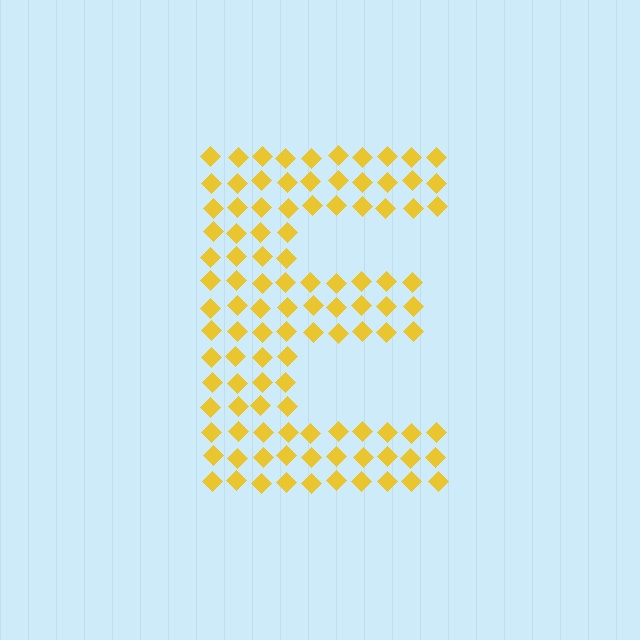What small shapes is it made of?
It is made of small diamonds.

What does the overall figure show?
The overall figure shows the letter E.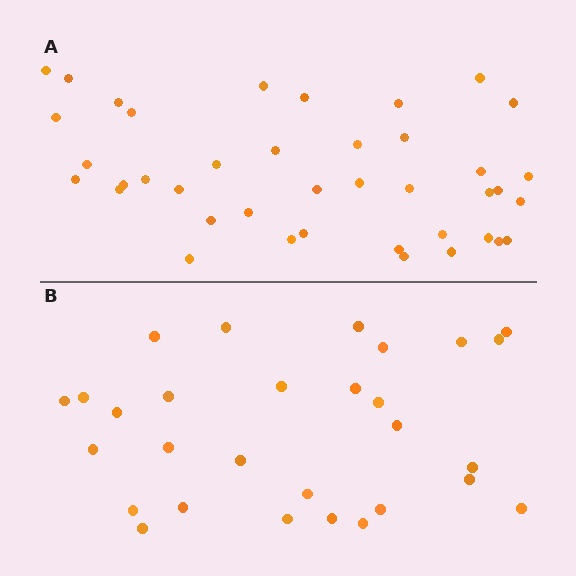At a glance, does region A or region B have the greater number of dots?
Region A (the top region) has more dots.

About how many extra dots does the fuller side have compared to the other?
Region A has roughly 12 or so more dots than region B.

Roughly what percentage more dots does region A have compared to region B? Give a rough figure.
About 40% more.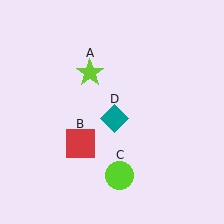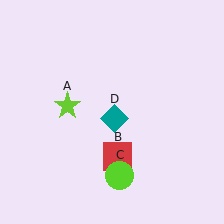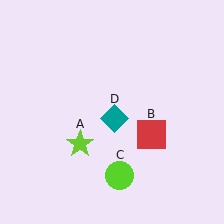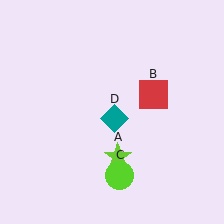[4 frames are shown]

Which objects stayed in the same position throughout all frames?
Lime circle (object C) and teal diamond (object D) remained stationary.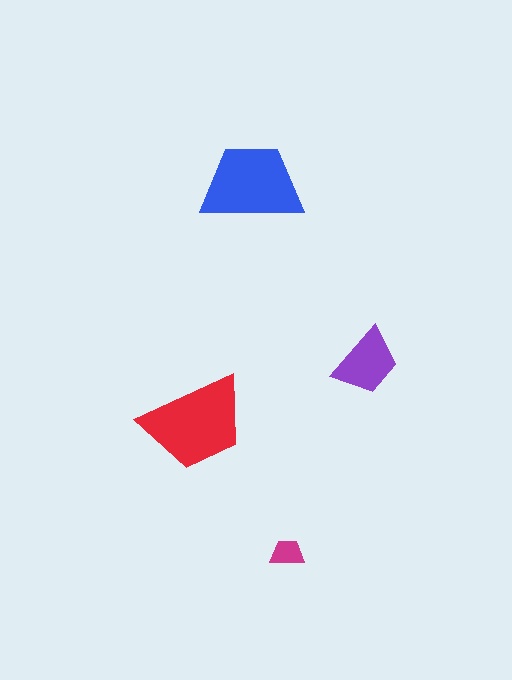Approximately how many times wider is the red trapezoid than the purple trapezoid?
About 1.5 times wider.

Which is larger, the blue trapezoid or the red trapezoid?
The red one.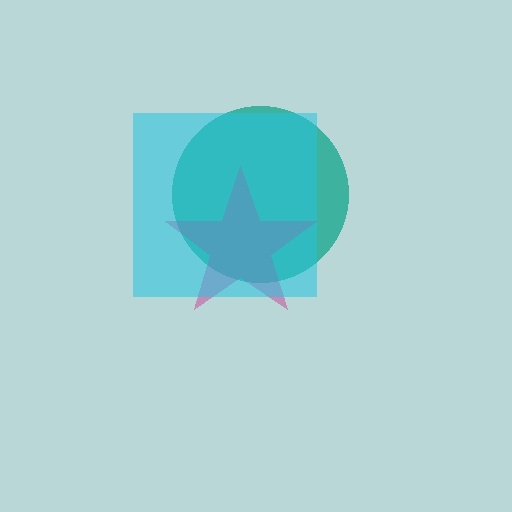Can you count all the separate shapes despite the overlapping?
Yes, there are 3 separate shapes.